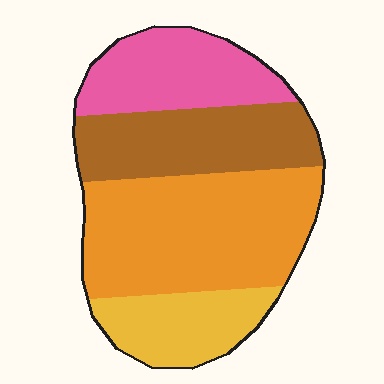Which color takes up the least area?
Yellow, at roughly 15%.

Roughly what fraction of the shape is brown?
Brown covers about 25% of the shape.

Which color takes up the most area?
Orange, at roughly 40%.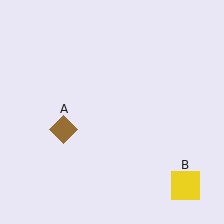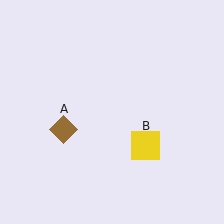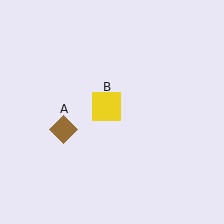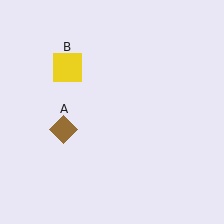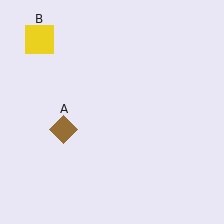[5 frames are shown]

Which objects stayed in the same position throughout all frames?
Brown diamond (object A) remained stationary.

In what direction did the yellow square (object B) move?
The yellow square (object B) moved up and to the left.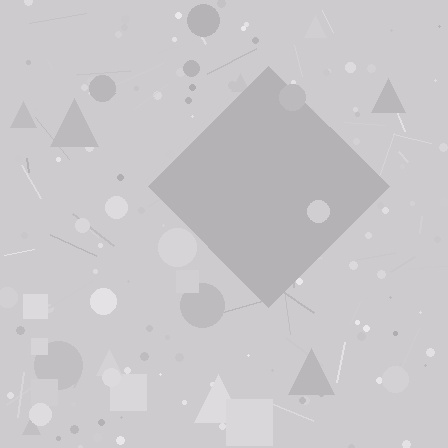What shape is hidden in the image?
A diamond is hidden in the image.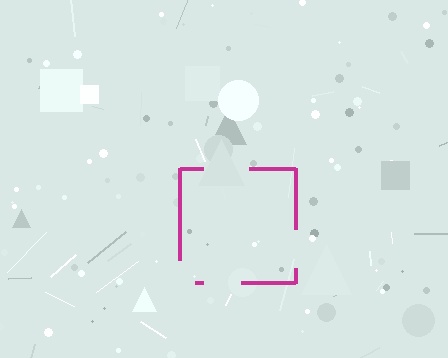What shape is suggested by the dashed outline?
The dashed outline suggests a square.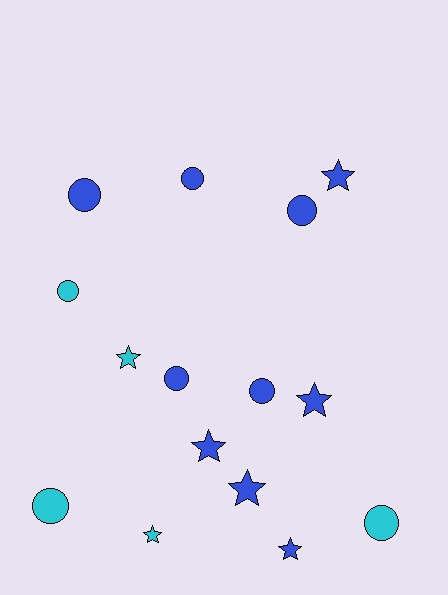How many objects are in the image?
There are 15 objects.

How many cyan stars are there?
There are 2 cyan stars.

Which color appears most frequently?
Blue, with 10 objects.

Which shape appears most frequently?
Circle, with 8 objects.